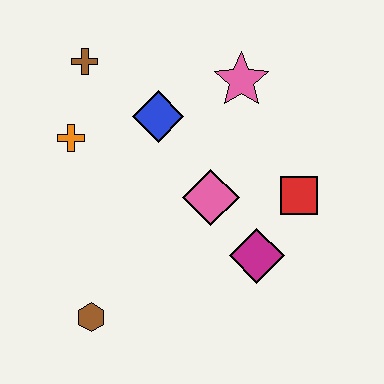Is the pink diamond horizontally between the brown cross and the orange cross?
No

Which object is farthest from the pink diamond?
The brown cross is farthest from the pink diamond.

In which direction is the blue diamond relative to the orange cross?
The blue diamond is to the right of the orange cross.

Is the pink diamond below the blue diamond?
Yes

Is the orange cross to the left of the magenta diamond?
Yes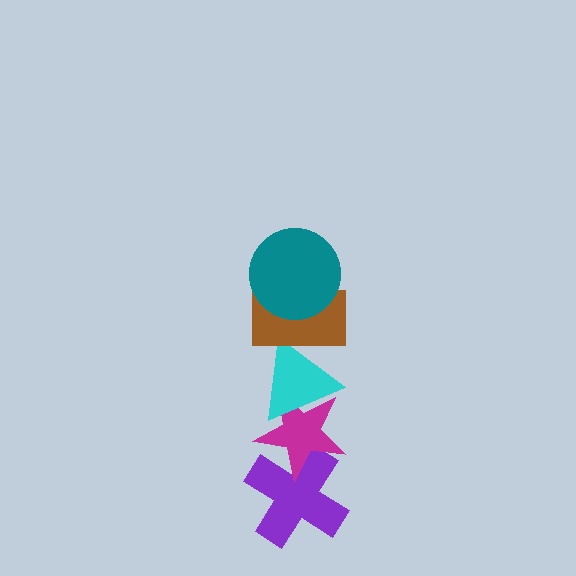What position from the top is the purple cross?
The purple cross is 5th from the top.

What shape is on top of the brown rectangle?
The teal circle is on top of the brown rectangle.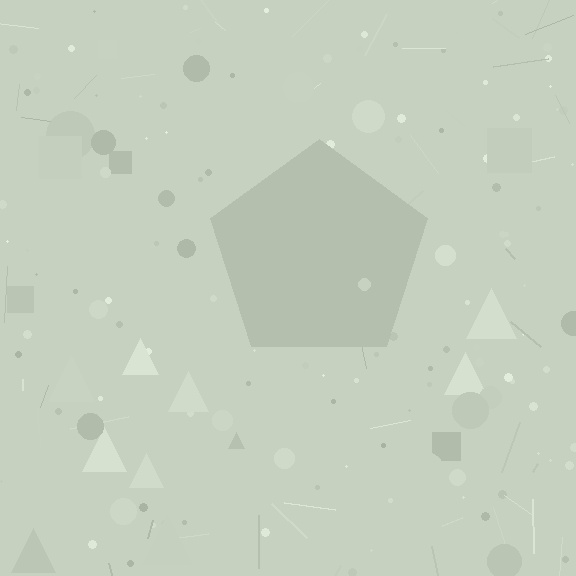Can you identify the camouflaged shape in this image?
The camouflaged shape is a pentagon.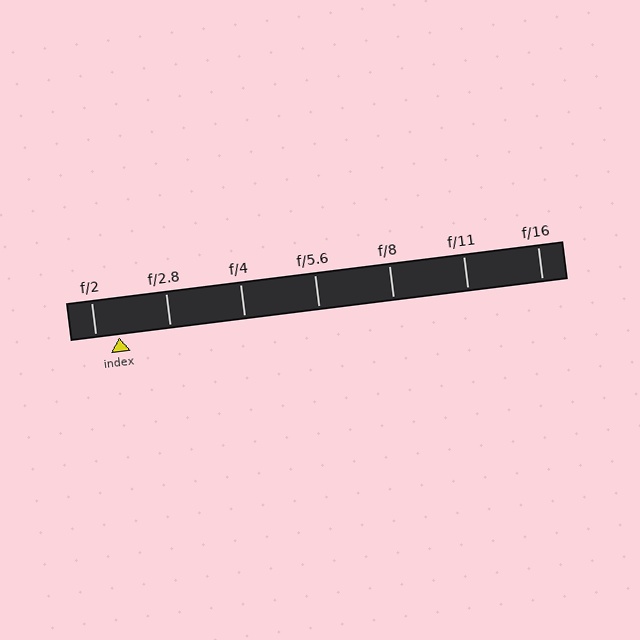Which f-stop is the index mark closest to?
The index mark is closest to f/2.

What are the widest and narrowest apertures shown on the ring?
The widest aperture shown is f/2 and the narrowest is f/16.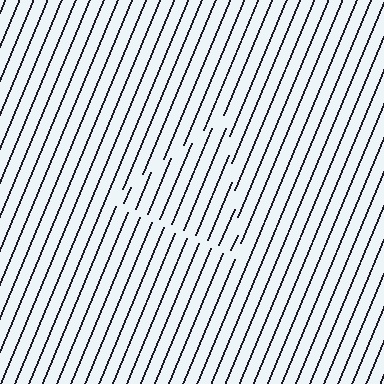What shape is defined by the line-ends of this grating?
An illusory triangle. The interior of the shape contains the same grating, shifted by half a period — the contour is defined by the phase discontinuity where line-ends from the inner and outer gratings abut.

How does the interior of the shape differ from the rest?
The interior of the shape contains the same grating, shifted by half a period — the contour is defined by the phase discontinuity where line-ends from the inner and outer gratings abut.